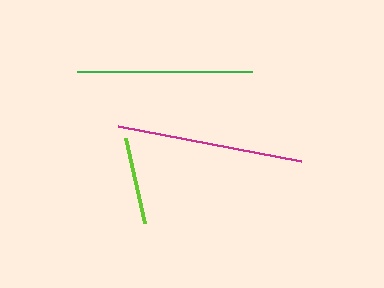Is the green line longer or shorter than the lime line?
The green line is longer than the lime line.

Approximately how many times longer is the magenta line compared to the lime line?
The magenta line is approximately 2.2 times the length of the lime line.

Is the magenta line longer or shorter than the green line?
The magenta line is longer than the green line.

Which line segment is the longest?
The magenta line is the longest at approximately 187 pixels.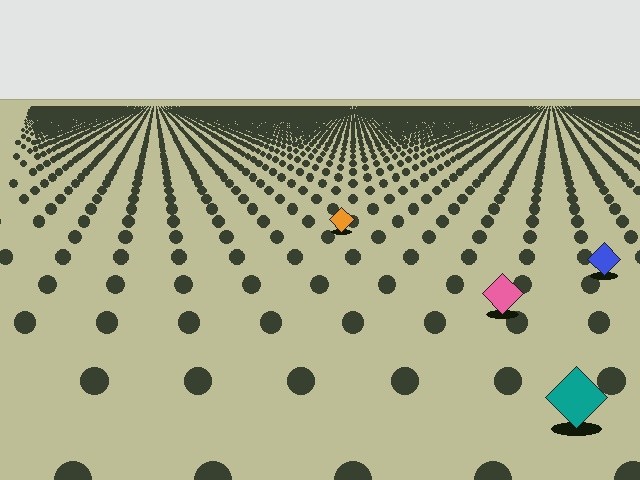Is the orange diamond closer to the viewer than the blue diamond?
No. The blue diamond is closer — you can tell from the texture gradient: the ground texture is coarser near it.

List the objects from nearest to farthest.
From nearest to farthest: the teal diamond, the pink diamond, the blue diamond, the orange diamond.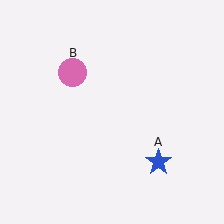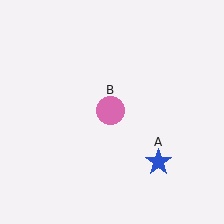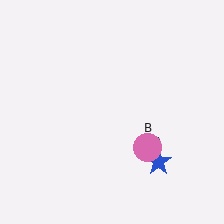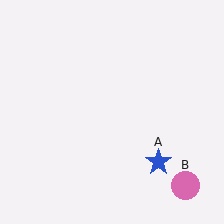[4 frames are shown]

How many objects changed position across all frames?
1 object changed position: pink circle (object B).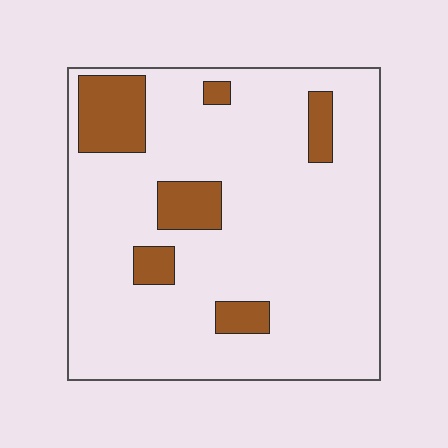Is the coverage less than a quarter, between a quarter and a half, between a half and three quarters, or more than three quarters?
Less than a quarter.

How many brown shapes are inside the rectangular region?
6.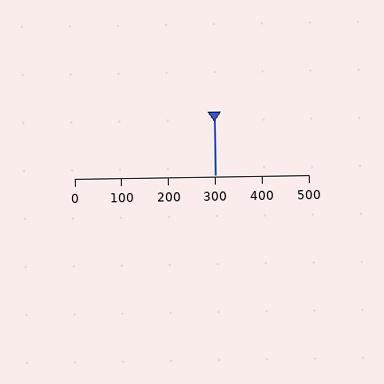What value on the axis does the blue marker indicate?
The marker indicates approximately 300.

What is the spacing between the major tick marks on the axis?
The major ticks are spaced 100 apart.